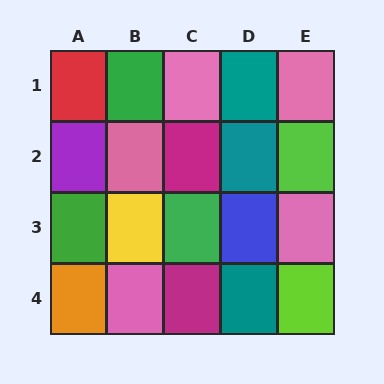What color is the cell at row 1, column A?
Red.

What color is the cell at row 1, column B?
Green.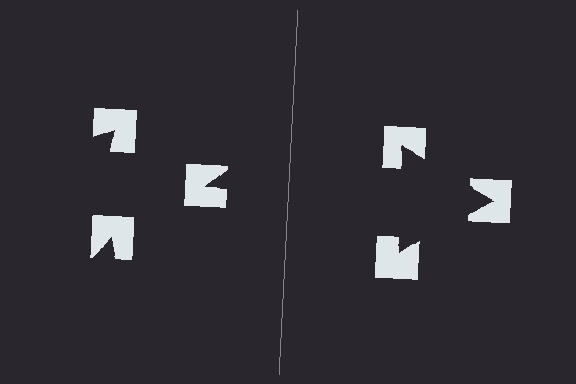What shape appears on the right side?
An illusory triangle.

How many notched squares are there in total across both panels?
6 — 3 on each side.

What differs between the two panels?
The notched squares are positioned identically on both sides; only the wedge orientations differ. On the right they align to a triangle; on the left they are misaligned.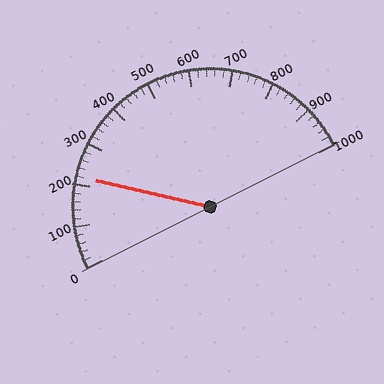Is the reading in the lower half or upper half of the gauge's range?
The reading is in the lower half of the range (0 to 1000).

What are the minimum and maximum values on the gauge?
The gauge ranges from 0 to 1000.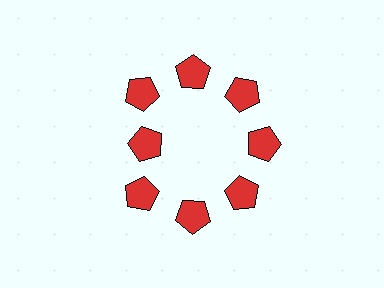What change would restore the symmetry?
The symmetry would be restored by moving it outward, back onto the ring so that all 8 pentagons sit at equal angles and equal distance from the center.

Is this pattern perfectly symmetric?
No. The 8 red pentagons are arranged in a ring, but one element near the 9 o'clock position is pulled inward toward the center, breaking the 8-fold rotational symmetry.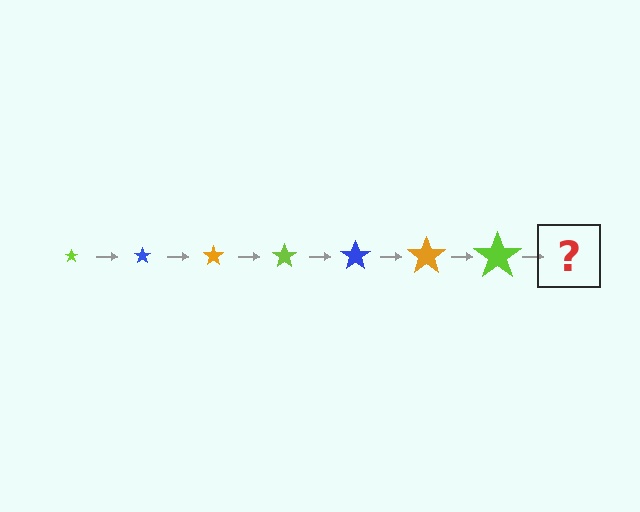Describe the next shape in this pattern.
It should be a blue star, larger than the previous one.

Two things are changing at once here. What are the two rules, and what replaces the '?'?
The two rules are that the star grows larger each step and the color cycles through lime, blue, and orange. The '?' should be a blue star, larger than the previous one.